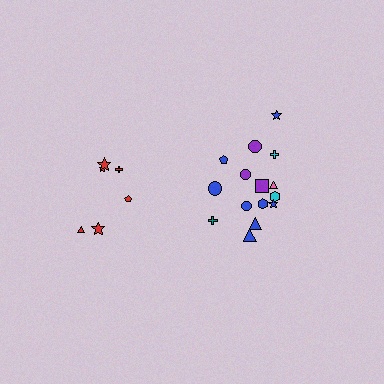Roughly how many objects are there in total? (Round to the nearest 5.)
Roughly 20 objects in total.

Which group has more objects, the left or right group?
The right group.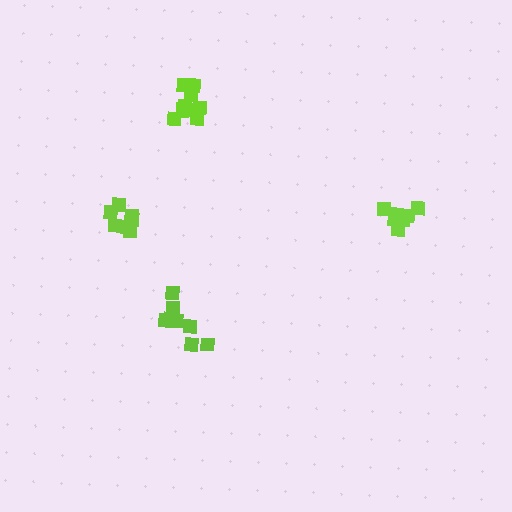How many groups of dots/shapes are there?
There are 4 groups.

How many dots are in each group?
Group 1: 7 dots, Group 2: 7 dots, Group 3: 11 dots, Group 4: 9 dots (34 total).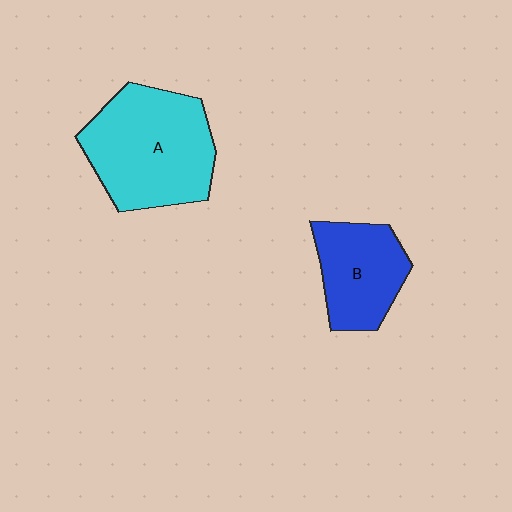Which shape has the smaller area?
Shape B (blue).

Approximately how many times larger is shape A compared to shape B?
Approximately 1.6 times.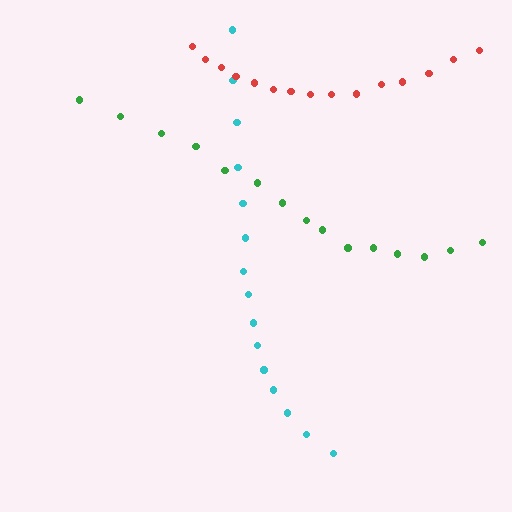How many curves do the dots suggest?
There are 3 distinct paths.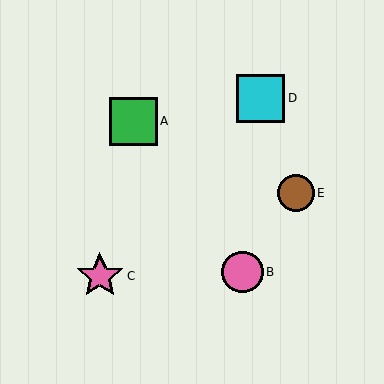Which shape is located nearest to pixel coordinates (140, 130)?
The green square (labeled A) at (133, 121) is nearest to that location.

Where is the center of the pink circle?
The center of the pink circle is at (242, 272).